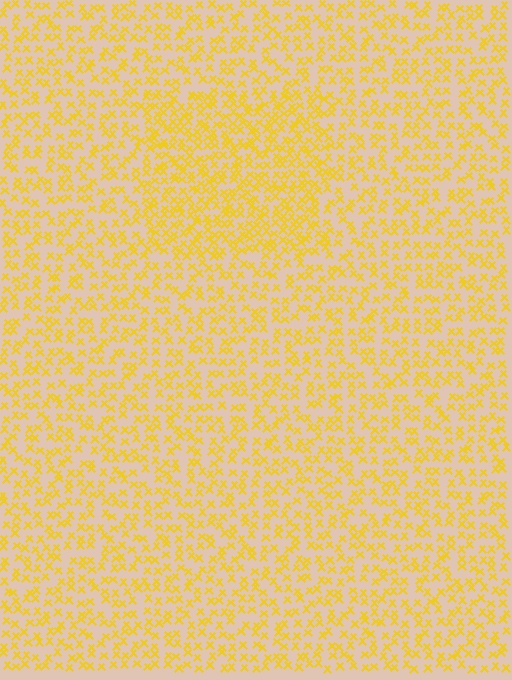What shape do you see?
I see a rectangle.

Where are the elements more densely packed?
The elements are more densely packed inside the rectangle boundary.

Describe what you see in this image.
The image contains small yellow elements arranged at two different densities. A rectangle-shaped region is visible where the elements are more densely packed than the surrounding area.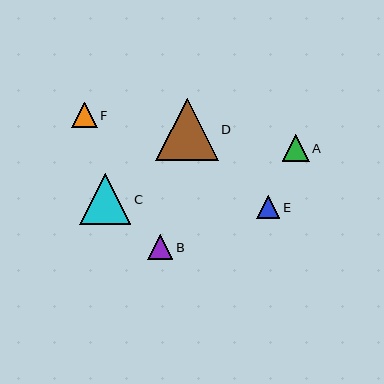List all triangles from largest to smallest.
From largest to smallest: D, C, A, F, B, E.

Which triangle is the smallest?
Triangle E is the smallest with a size of approximately 24 pixels.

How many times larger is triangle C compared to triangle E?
Triangle C is approximately 2.2 times the size of triangle E.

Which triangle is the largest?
Triangle D is the largest with a size of approximately 62 pixels.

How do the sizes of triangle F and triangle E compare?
Triangle F and triangle E are approximately the same size.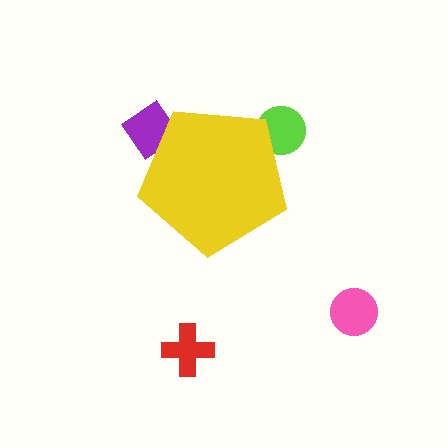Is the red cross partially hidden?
No, the red cross is fully visible.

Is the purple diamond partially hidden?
Yes, the purple diamond is partially hidden behind the yellow pentagon.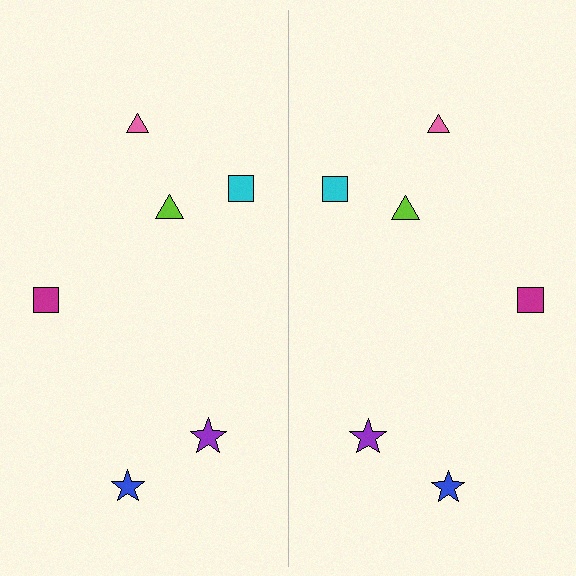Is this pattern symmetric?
Yes, this pattern has bilateral (reflection) symmetry.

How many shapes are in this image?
There are 12 shapes in this image.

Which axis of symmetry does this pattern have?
The pattern has a vertical axis of symmetry running through the center of the image.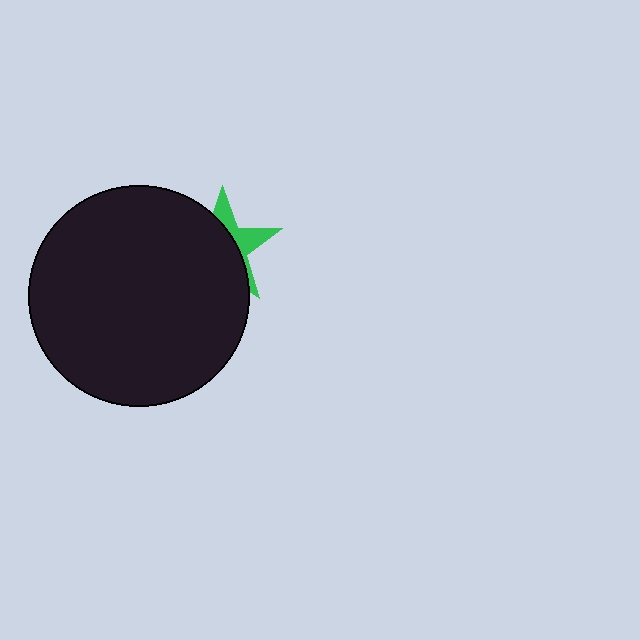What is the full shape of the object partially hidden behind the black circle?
The partially hidden object is a green star.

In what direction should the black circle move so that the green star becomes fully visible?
The black circle should move left. That is the shortest direction to clear the overlap and leave the green star fully visible.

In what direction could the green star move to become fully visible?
The green star could move right. That would shift it out from behind the black circle entirely.